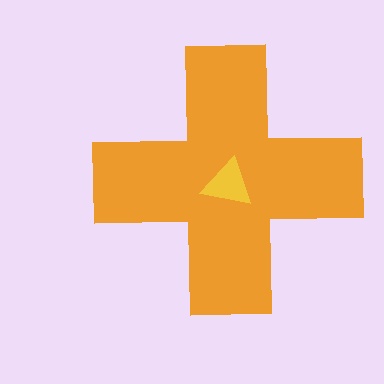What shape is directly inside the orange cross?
The yellow triangle.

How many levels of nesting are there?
2.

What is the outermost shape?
The orange cross.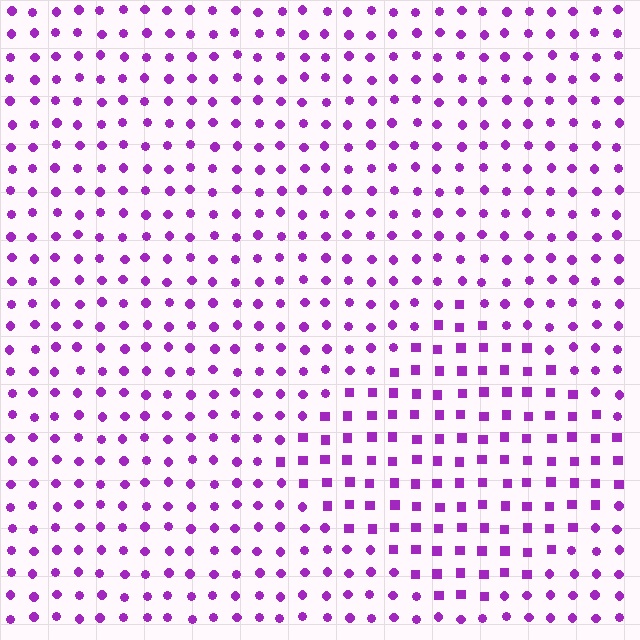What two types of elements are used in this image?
The image uses squares inside the diamond region and circles outside it.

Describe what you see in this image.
The image is filled with small purple elements arranged in a uniform grid. A diamond-shaped region contains squares, while the surrounding area contains circles. The boundary is defined purely by the change in element shape.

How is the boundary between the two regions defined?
The boundary is defined by a change in element shape: squares inside vs. circles outside. All elements share the same color and spacing.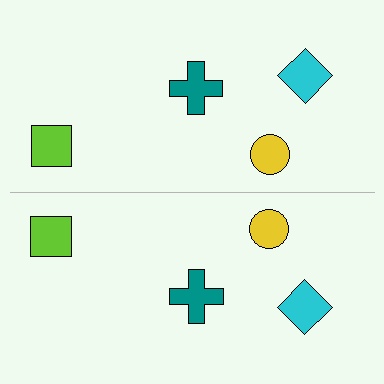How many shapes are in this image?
There are 8 shapes in this image.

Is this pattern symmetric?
Yes, this pattern has bilateral (reflection) symmetry.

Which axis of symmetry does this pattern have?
The pattern has a horizontal axis of symmetry running through the center of the image.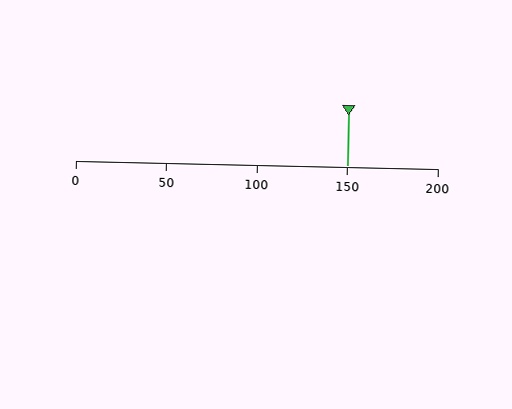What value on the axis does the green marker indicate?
The marker indicates approximately 150.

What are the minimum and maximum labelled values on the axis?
The axis runs from 0 to 200.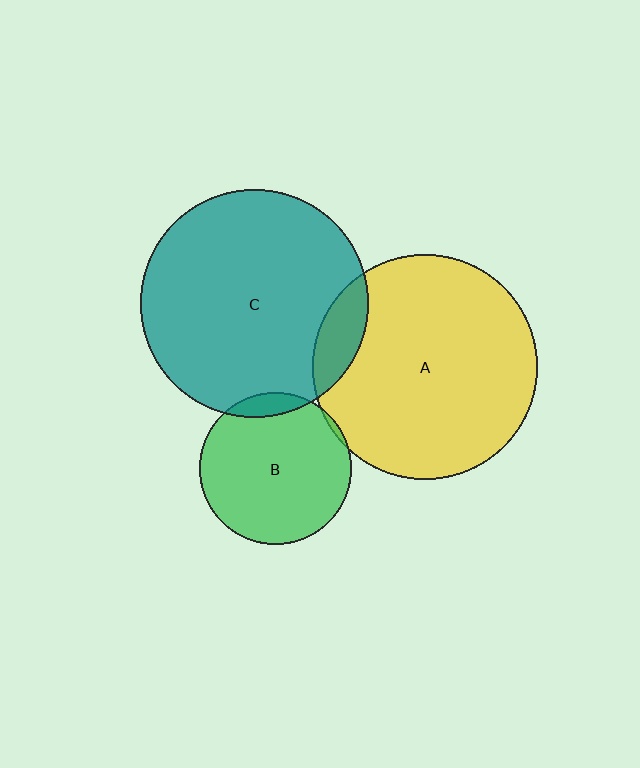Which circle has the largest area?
Circle C (teal).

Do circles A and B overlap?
Yes.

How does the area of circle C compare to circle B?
Approximately 2.3 times.